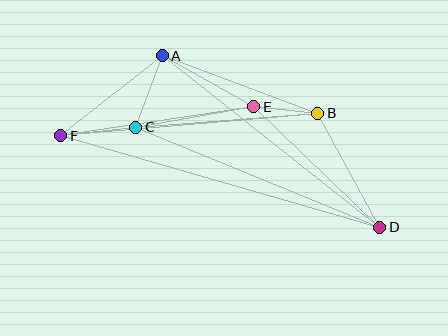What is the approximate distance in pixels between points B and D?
The distance between B and D is approximately 130 pixels.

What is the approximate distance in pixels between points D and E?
The distance between D and E is approximately 174 pixels.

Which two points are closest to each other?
Points B and E are closest to each other.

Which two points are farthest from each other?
Points D and F are farthest from each other.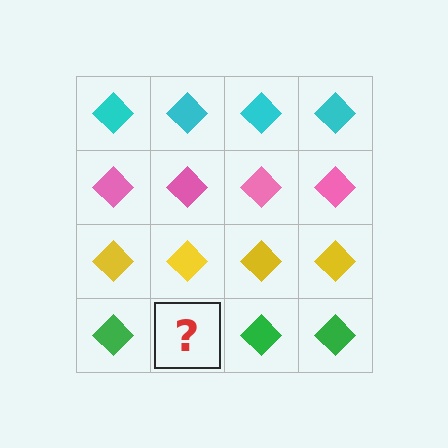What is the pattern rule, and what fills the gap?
The rule is that each row has a consistent color. The gap should be filled with a green diamond.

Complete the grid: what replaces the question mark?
The question mark should be replaced with a green diamond.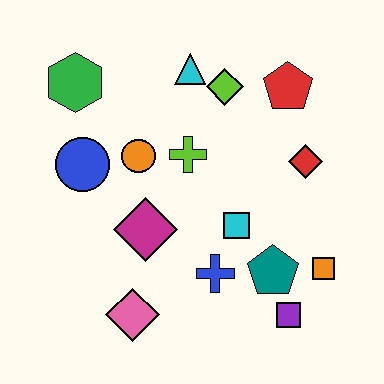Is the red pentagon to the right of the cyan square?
Yes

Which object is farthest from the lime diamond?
The pink diamond is farthest from the lime diamond.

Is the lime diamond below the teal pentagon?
No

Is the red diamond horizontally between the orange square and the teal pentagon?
Yes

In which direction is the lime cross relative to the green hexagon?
The lime cross is to the right of the green hexagon.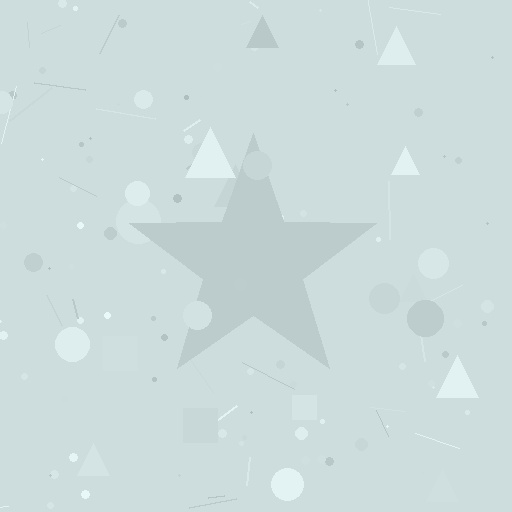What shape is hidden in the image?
A star is hidden in the image.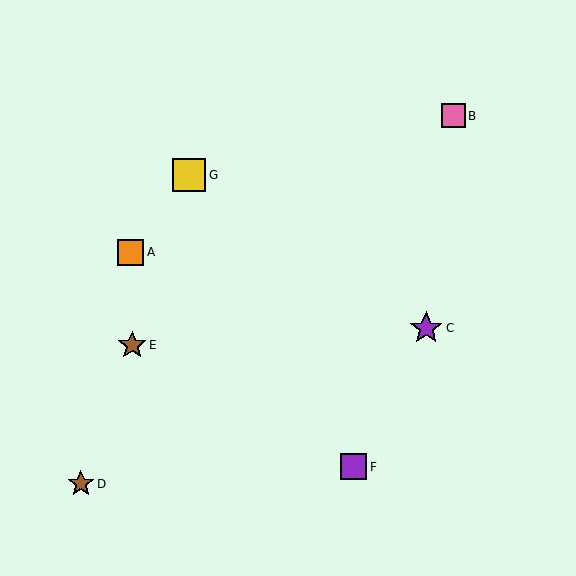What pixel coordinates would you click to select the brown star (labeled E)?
Click at (132, 345) to select the brown star E.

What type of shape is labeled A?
Shape A is an orange square.